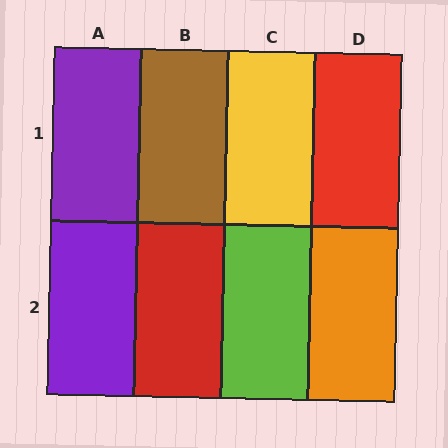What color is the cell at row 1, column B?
Brown.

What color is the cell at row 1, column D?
Red.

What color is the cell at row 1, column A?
Purple.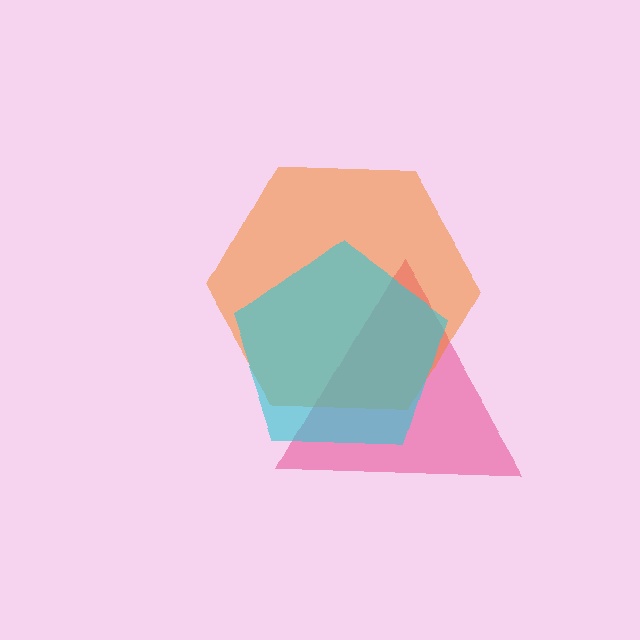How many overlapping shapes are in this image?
There are 3 overlapping shapes in the image.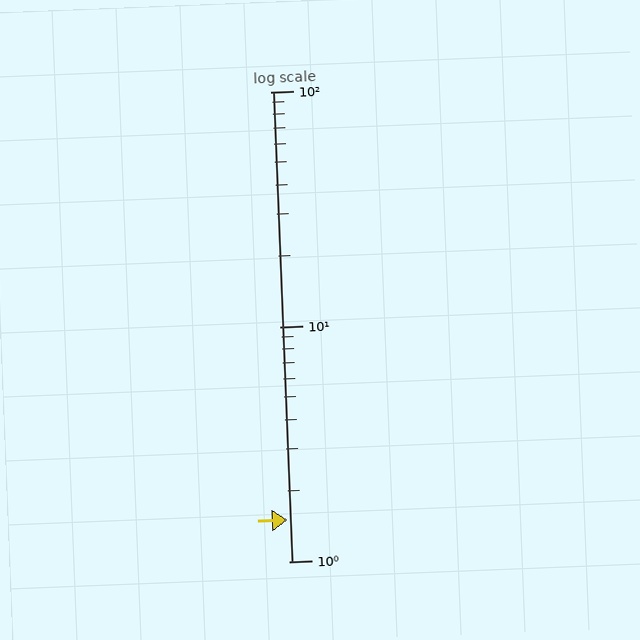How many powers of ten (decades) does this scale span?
The scale spans 2 decades, from 1 to 100.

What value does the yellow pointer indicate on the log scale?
The pointer indicates approximately 1.5.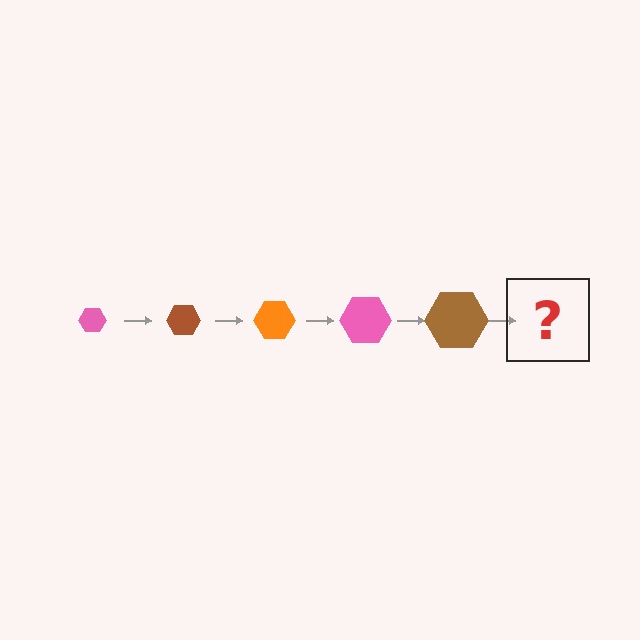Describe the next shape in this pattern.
It should be an orange hexagon, larger than the previous one.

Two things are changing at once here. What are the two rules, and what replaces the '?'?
The two rules are that the hexagon grows larger each step and the color cycles through pink, brown, and orange. The '?' should be an orange hexagon, larger than the previous one.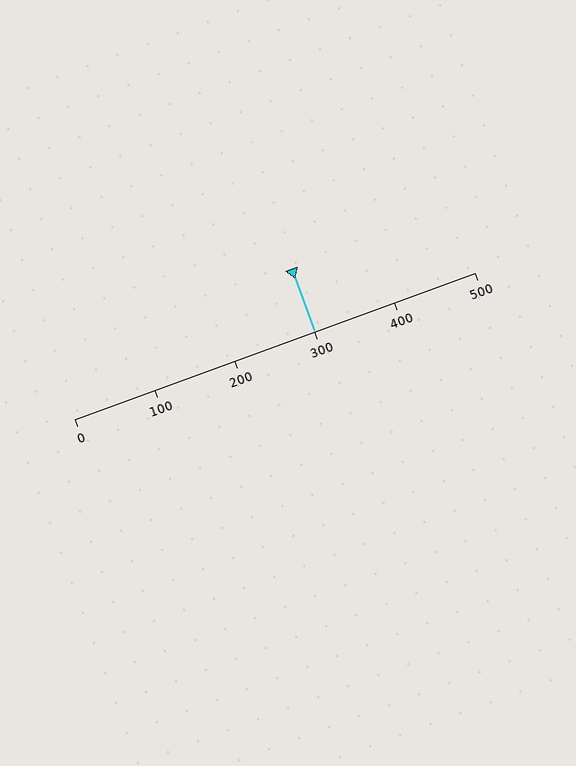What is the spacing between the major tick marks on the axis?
The major ticks are spaced 100 apart.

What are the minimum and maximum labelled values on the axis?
The axis runs from 0 to 500.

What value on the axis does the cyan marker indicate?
The marker indicates approximately 300.